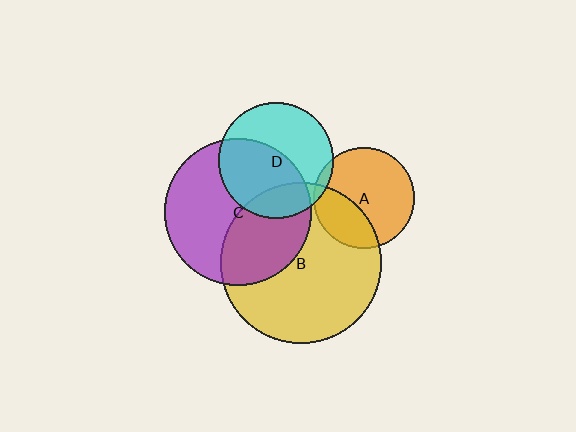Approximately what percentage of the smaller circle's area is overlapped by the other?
Approximately 40%.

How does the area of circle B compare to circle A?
Approximately 2.5 times.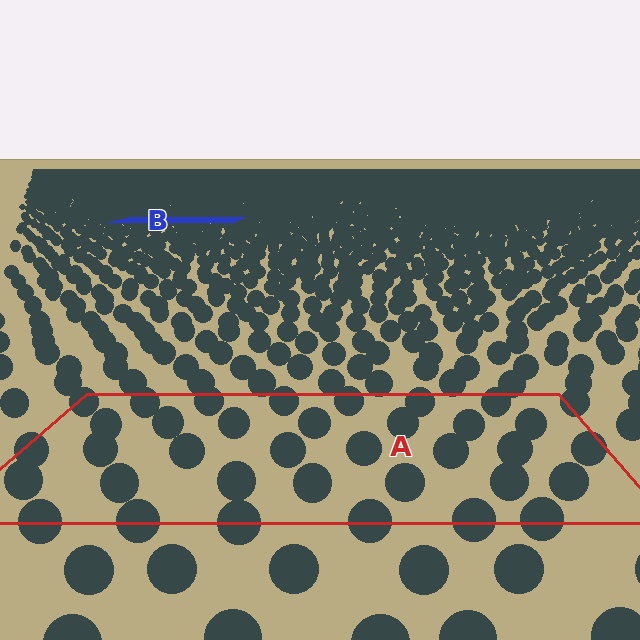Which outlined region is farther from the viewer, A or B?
Region B is farther from the viewer — the texture elements inside it appear smaller and more densely packed.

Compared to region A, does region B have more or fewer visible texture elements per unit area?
Region B has more texture elements per unit area — they are packed more densely because it is farther away.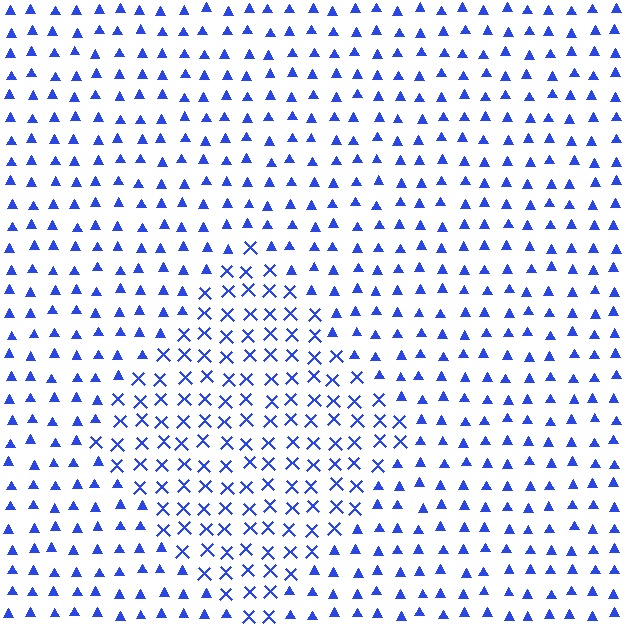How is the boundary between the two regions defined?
The boundary is defined by a change in element shape: X marks inside vs. triangles outside. All elements share the same color and spacing.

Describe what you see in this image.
The image is filled with small blue elements arranged in a uniform grid. A diamond-shaped region contains X marks, while the surrounding area contains triangles. The boundary is defined purely by the change in element shape.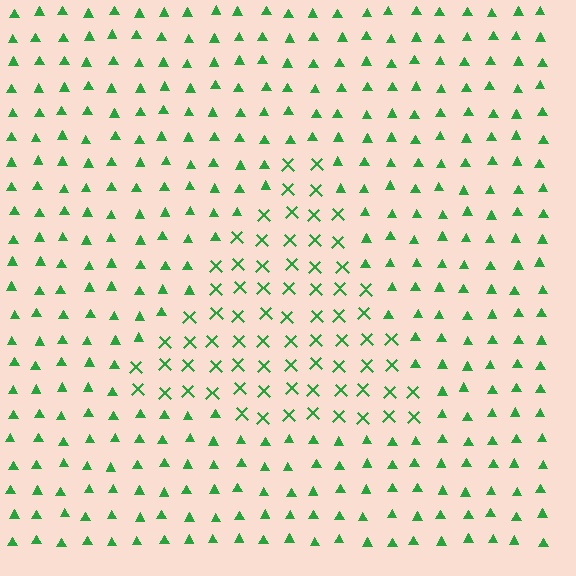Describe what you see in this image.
The image is filled with small green elements arranged in a uniform grid. A triangle-shaped region contains X marks, while the surrounding area contains triangles. The boundary is defined purely by the change in element shape.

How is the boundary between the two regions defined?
The boundary is defined by a change in element shape: X marks inside vs. triangles outside. All elements share the same color and spacing.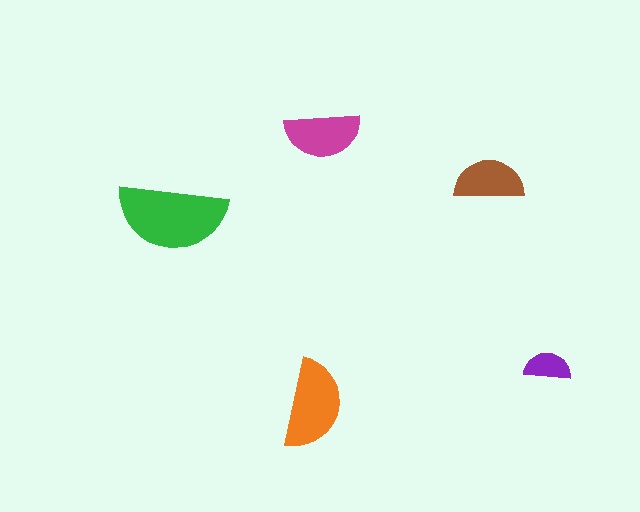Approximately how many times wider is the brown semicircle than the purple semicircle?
About 1.5 times wider.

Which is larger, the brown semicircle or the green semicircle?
The green one.